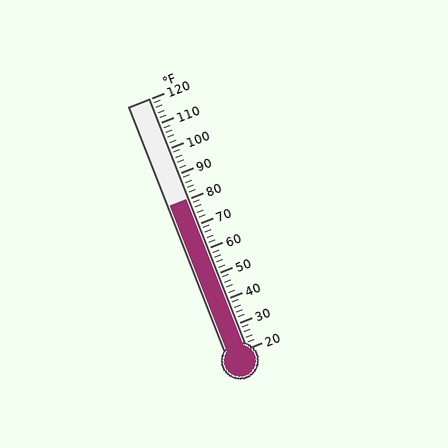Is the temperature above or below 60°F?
The temperature is above 60°F.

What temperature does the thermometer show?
The thermometer shows approximately 80°F.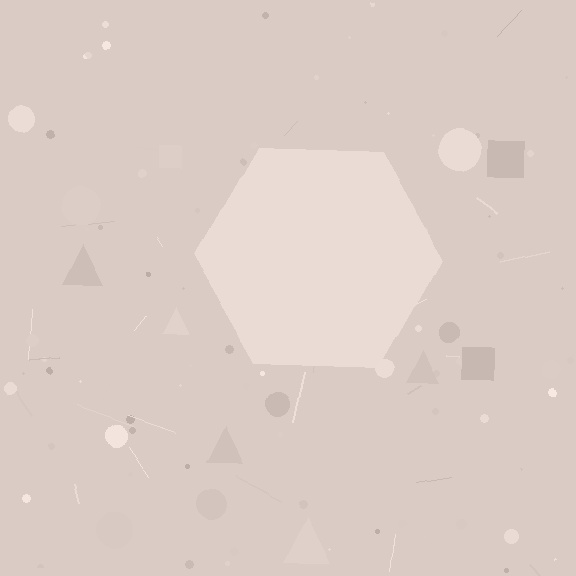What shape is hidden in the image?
A hexagon is hidden in the image.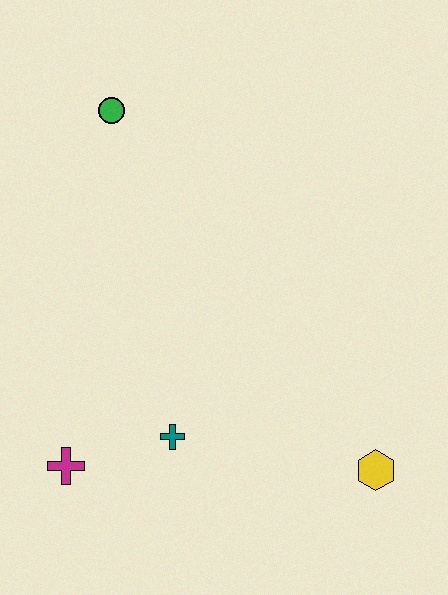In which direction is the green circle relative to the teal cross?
The green circle is above the teal cross.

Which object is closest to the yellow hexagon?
The teal cross is closest to the yellow hexagon.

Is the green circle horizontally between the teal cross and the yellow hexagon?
No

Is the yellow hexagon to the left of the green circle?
No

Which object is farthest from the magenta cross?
The green circle is farthest from the magenta cross.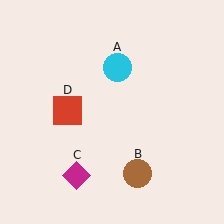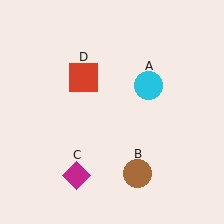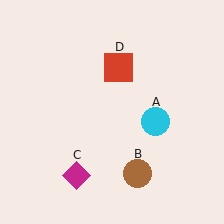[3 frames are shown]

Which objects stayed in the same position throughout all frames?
Brown circle (object B) and magenta diamond (object C) remained stationary.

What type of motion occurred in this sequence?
The cyan circle (object A), red square (object D) rotated clockwise around the center of the scene.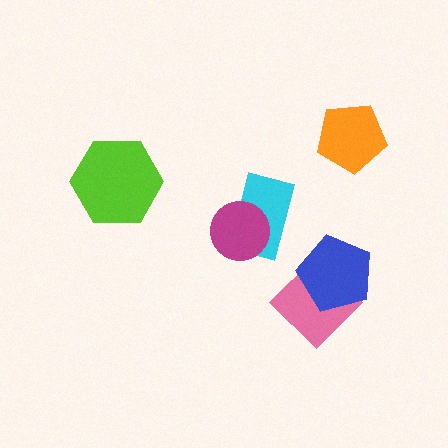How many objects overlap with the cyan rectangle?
1 object overlaps with the cyan rectangle.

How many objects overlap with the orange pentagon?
0 objects overlap with the orange pentagon.